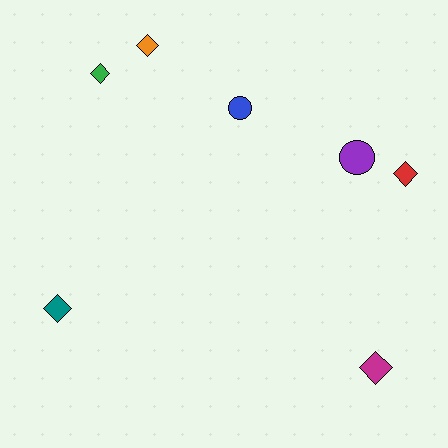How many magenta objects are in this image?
There is 1 magenta object.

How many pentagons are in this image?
There are no pentagons.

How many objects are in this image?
There are 7 objects.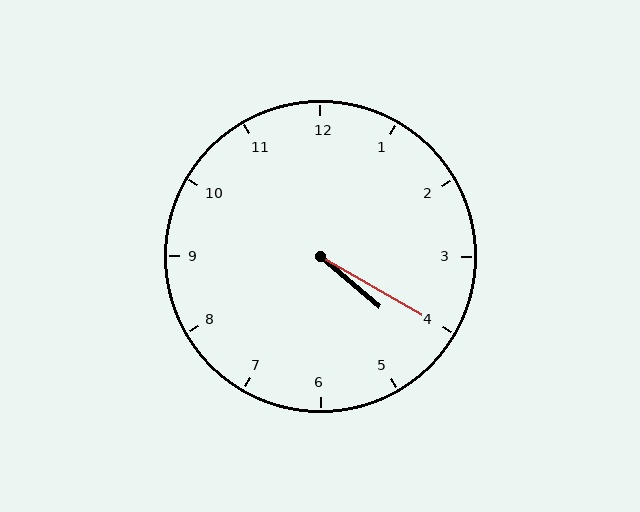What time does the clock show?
4:20.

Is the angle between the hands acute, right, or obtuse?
It is acute.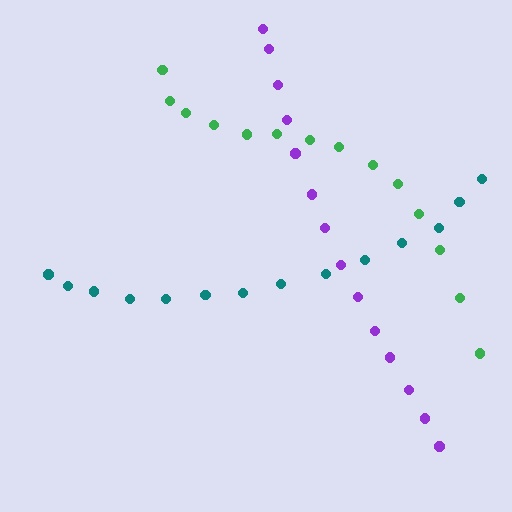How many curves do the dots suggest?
There are 3 distinct paths.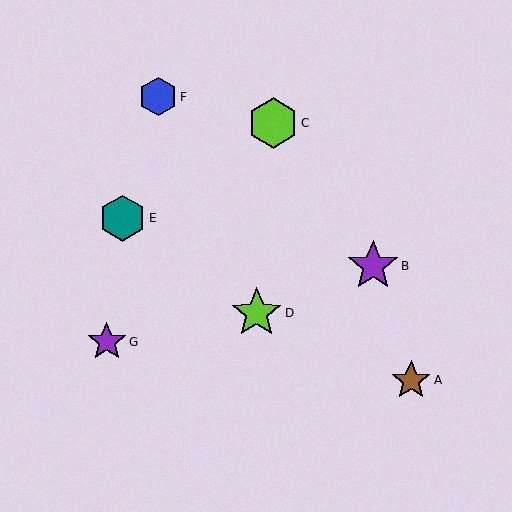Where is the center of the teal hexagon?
The center of the teal hexagon is at (123, 218).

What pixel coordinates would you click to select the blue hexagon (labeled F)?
Click at (158, 97) to select the blue hexagon F.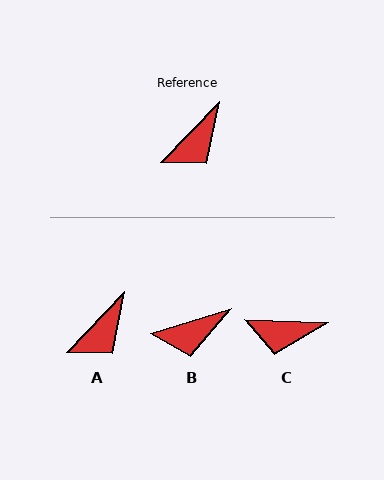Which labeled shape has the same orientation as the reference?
A.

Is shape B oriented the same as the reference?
No, it is off by about 29 degrees.